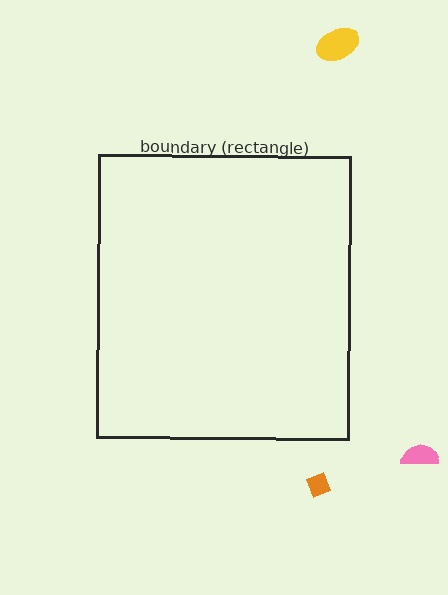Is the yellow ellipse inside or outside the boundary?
Outside.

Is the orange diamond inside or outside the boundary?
Outside.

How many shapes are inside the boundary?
0 inside, 3 outside.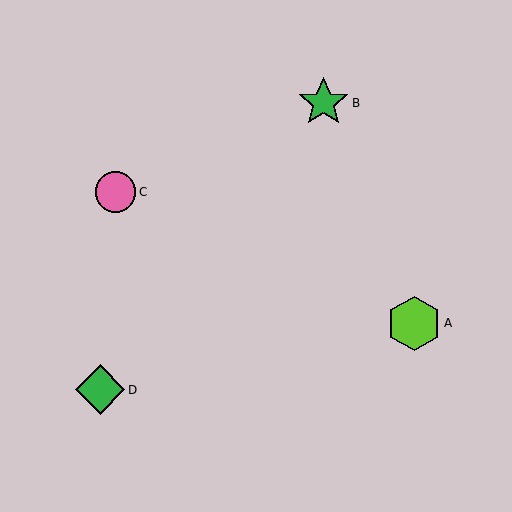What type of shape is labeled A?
Shape A is a lime hexagon.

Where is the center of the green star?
The center of the green star is at (324, 103).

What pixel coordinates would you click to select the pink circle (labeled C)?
Click at (116, 192) to select the pink circle C.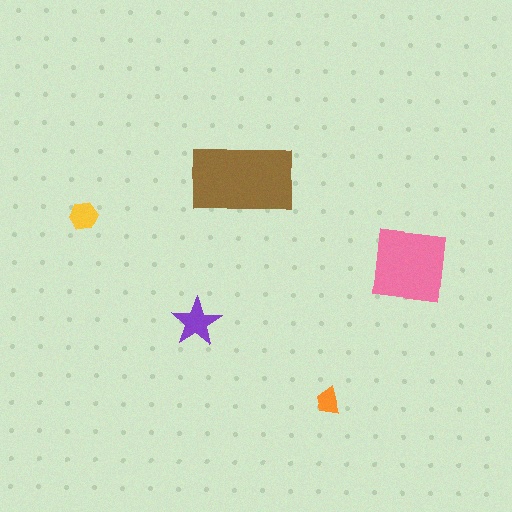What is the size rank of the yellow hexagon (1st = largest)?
4th.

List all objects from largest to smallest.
The brown rectangle, the pink square, the purple star, the yellow hexagon, the orange trapezoid.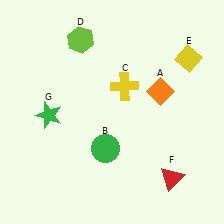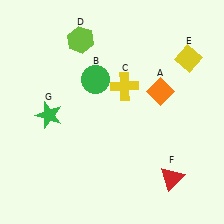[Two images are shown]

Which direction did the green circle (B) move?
The green circle (B) moved up.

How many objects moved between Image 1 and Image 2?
1 object moved between the two images.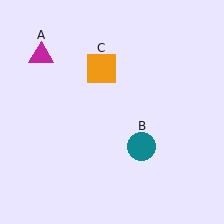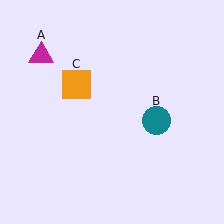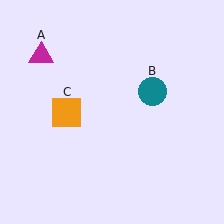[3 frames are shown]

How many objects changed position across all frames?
2 objects changed position: teal circle (object B), orange square (object C).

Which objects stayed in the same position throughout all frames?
Magenta triangle (object A) remained stationary.